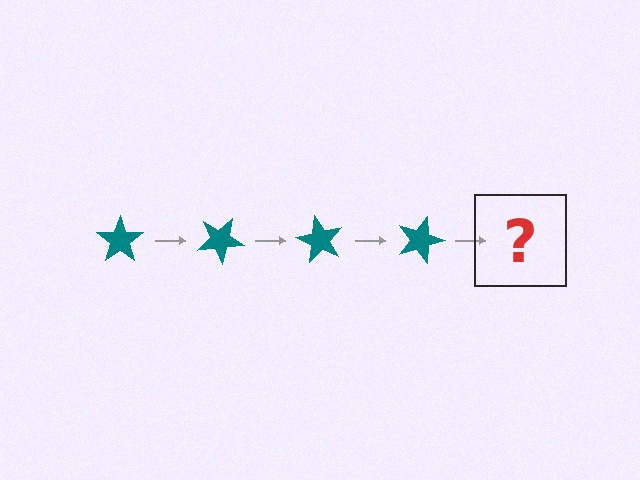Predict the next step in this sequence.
The next step is a teal star rotated 120 degrees.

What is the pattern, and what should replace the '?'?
The pattern is that the star rotates 30 degrees each step. The '?' should be a teal star rotated 120 degrees.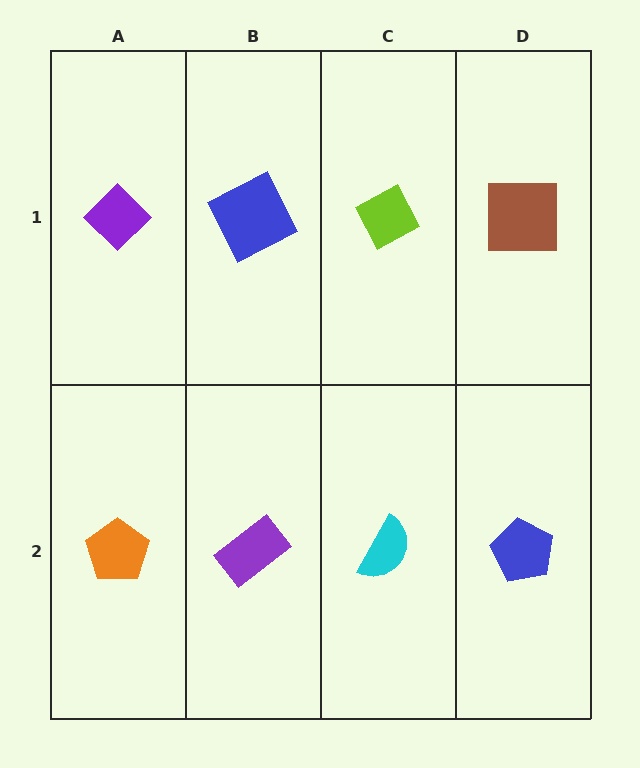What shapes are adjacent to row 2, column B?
A blue square (row 1, column B), an orange pentagon (row 2, column A), a cyan semicircle (row 2, column C).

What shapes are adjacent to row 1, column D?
A blue pentagon (row 2, column D), a lime diamond (row 1, column C).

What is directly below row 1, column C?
A cyan semicircle.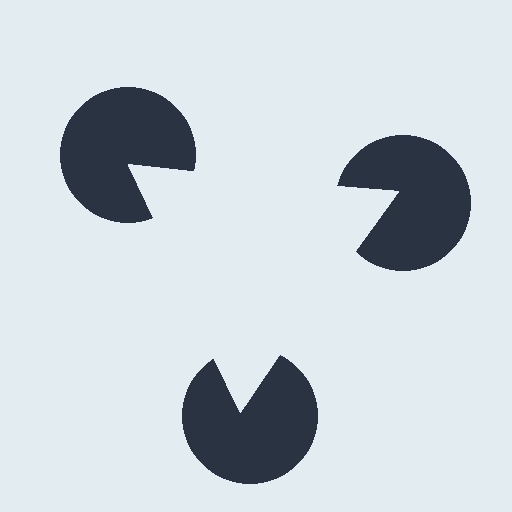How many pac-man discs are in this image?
There are 3 — one at each vertex of the illusory triangle.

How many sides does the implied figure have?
3 sides.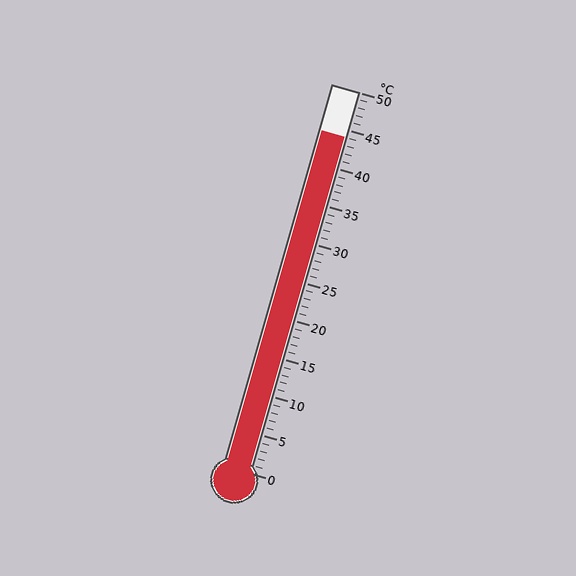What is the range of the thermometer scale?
The thermometer scale ranges from 0°C to 50°C.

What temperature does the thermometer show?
The thermometer shows approximately 44°C.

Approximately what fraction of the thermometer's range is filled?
The thermometer is filled to approximately 90% of its range.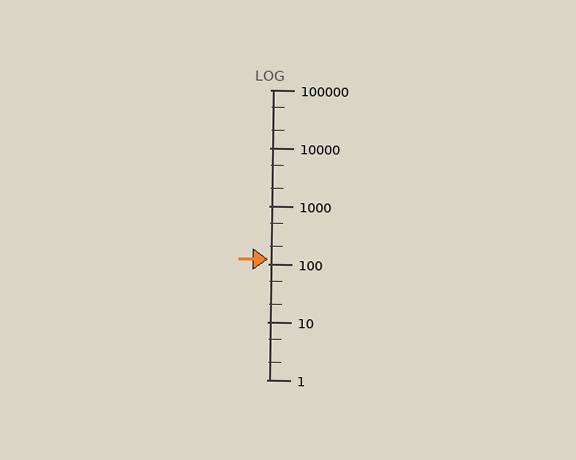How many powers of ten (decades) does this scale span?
The scale spans 5 decades, from 1 to 100000.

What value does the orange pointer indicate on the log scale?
The pointer indicates approximately 120.